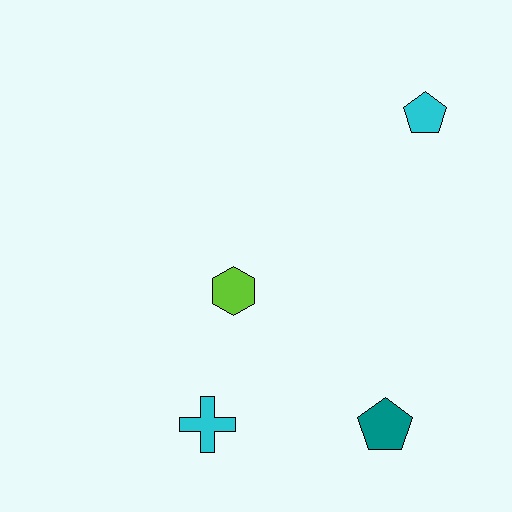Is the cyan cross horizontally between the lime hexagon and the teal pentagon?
No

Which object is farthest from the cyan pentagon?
The cyan cross is farthest from the cyan pentagon.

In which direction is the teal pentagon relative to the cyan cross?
The teal pentagon is to the right of the cyan cross.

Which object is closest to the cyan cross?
The lime hexagon is closest to the cyan cross.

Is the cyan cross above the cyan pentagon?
No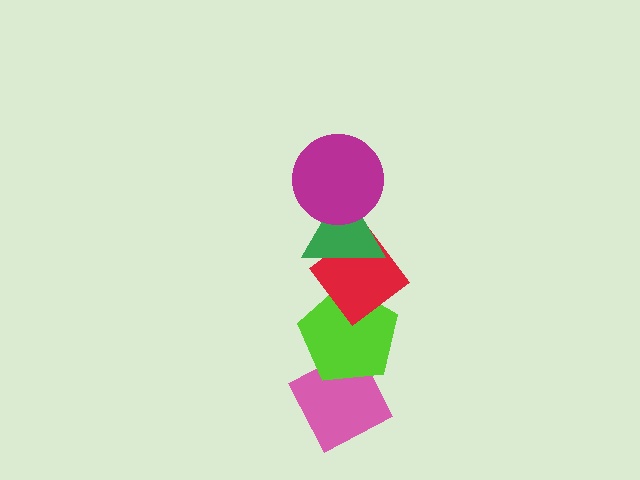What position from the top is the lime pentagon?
The lime pentagon is 4th from the top.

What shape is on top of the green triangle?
The magenta circle is on top of the green triangle.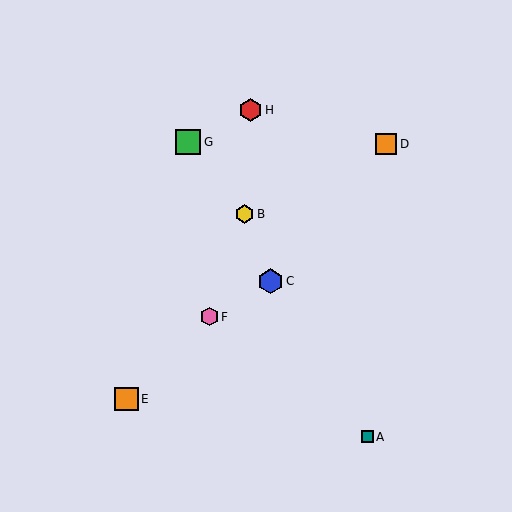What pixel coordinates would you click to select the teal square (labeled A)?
Click at (367, 437) to select the teal square A.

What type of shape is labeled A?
Shape A is a teal square.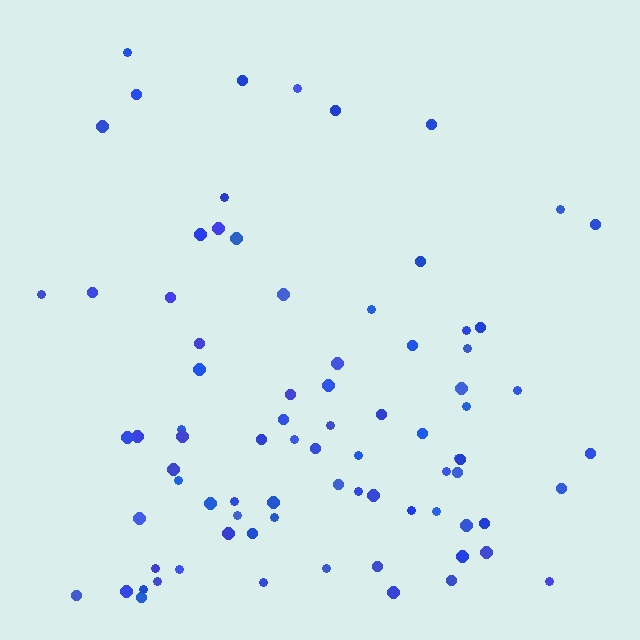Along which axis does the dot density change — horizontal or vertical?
Vertical.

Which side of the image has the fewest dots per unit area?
The top.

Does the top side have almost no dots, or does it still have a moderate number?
Still a moderate number, just noticeably fewer than the bottom.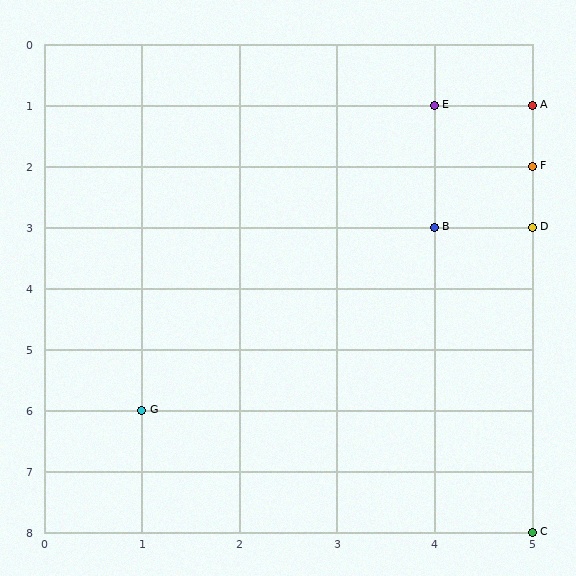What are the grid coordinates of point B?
Point B is at grid coordinates (4, 3).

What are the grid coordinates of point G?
Point G is at grid coordinates (1, 6).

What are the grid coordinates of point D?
Point D is at grid coordinates (5, 3).